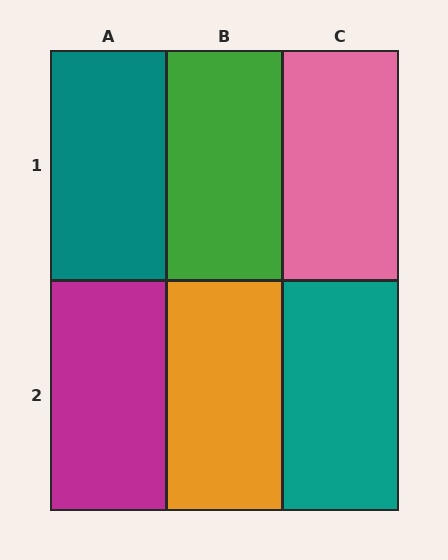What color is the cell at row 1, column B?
Green.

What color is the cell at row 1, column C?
Pink.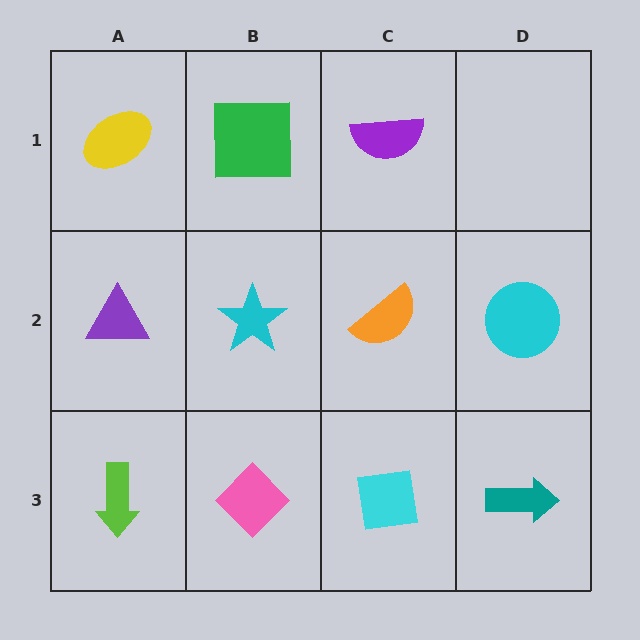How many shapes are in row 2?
4 shapes.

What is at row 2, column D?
A cyan circle.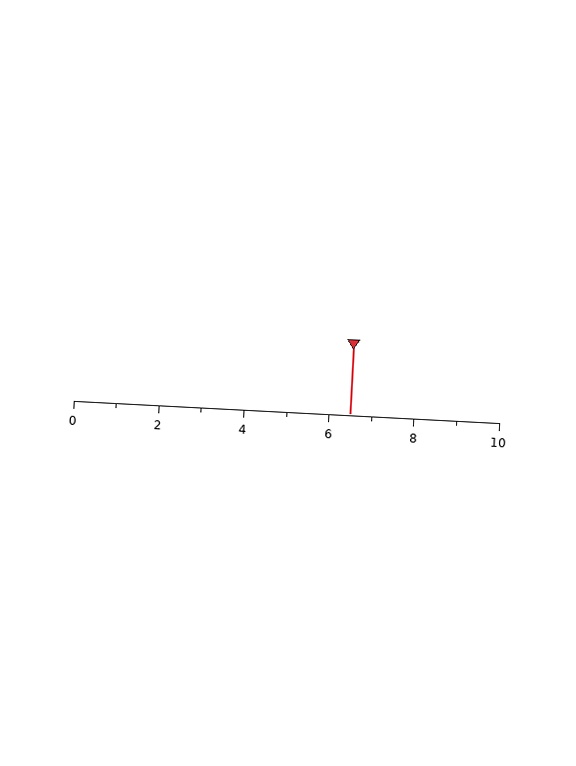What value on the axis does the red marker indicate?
The marker indicates approximately 6.5.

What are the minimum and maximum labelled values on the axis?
The axis runs from 0 to 10.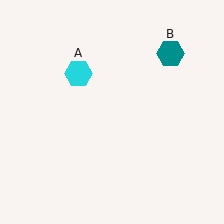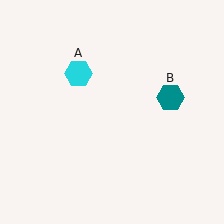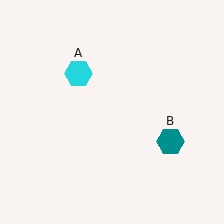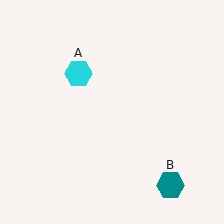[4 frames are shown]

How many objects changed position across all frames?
1 object changed position: teal hexagon (object B).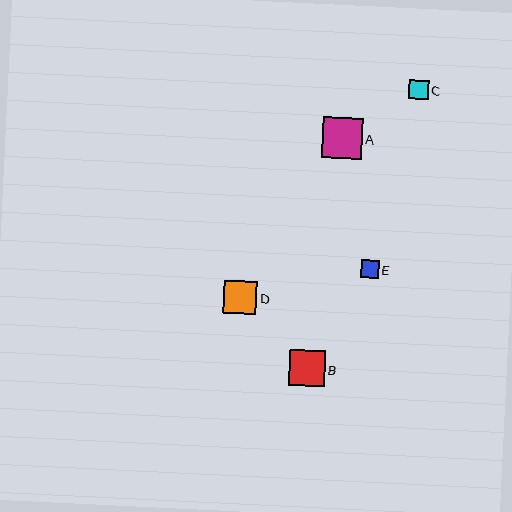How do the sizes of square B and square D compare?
Square B and square D are approximately the same size.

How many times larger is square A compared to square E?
Square A is approximately 2.3 times the size of square E.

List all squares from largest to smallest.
From largest to smallest: A, B, D, C, E.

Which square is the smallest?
Square E is the smallest with a size of approximately 18 pixels.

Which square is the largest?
Square A is the largest with a size of approximately 40 pixels.